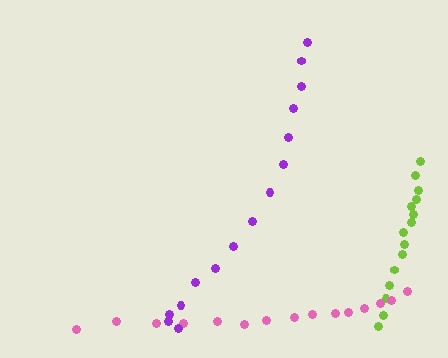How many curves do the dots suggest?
There are 3 distinct paths.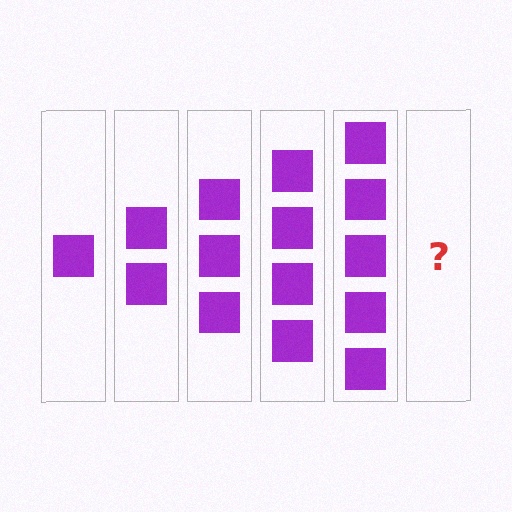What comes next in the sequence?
The next element should be 6 squares.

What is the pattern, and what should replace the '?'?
The pattern is that each step adds one more square. The '?' should be 6 squares.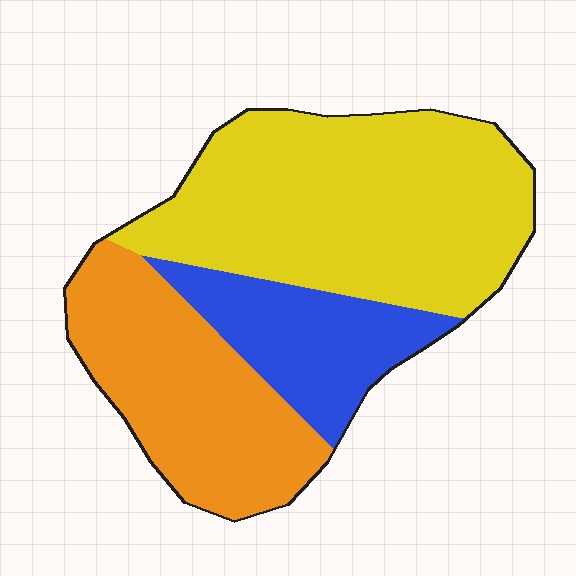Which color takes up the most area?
Yellow, at roughly 50%.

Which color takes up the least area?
Blue, at roughly 20%.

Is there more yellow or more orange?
Yellow.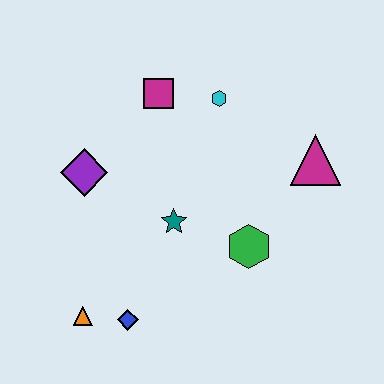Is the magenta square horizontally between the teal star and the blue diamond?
Yes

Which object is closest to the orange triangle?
The blue diamond is closest to the orange triangle.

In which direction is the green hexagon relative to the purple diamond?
The green hexagon is to the right of the purple diamond.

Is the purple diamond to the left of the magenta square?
Yes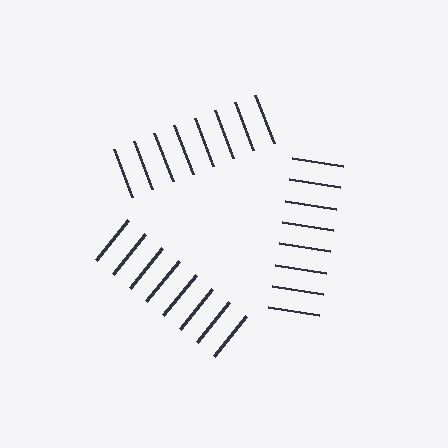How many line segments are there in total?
24 — 8 along each of the 3 edges.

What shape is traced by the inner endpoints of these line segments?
An illusory triangle — the line segments terminate on its edges but no continuous stroke is drawn.